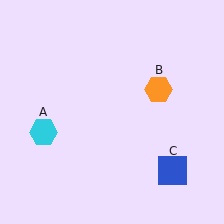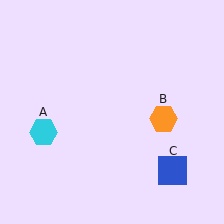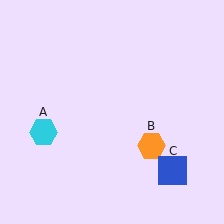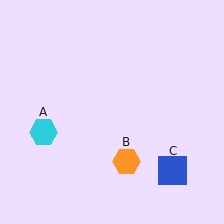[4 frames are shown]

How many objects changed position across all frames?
1 object changed position: orange hexagon (object B).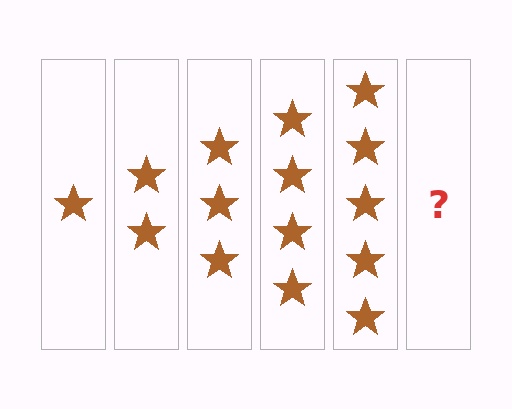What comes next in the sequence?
The next element should be 6 stars.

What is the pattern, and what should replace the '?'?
The pattern is that each step adds one more star. The '?' should be 6 stars.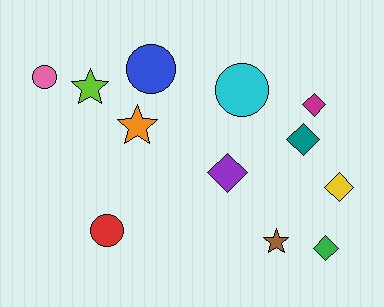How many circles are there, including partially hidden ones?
There are 4 circles.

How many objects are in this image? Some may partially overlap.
There are 12 objects.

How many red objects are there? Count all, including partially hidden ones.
There is 1 red object.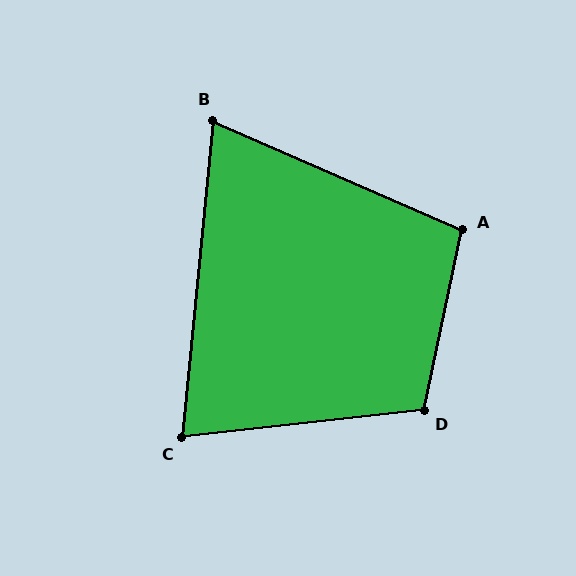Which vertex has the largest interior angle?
D, at approximately 108 degrees.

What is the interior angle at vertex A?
Approximately 102 degrees (obtuse).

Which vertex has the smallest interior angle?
B, at approximately 72 degrees.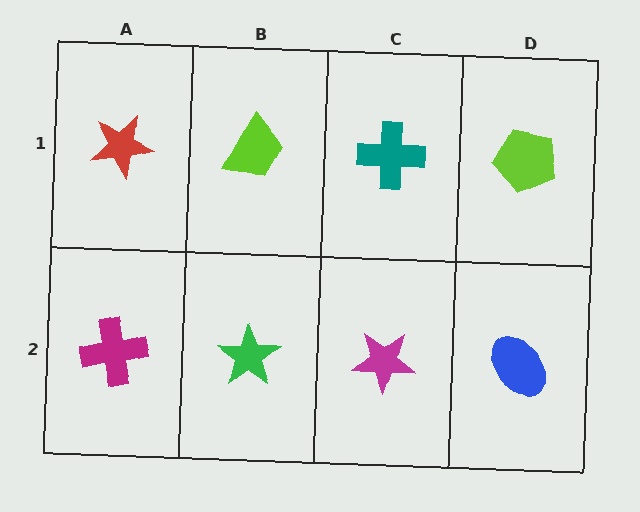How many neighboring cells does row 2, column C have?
3.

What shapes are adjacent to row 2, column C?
A teal cross (row 1, column C), a green star (row 2, column B), a blue ellipse (row 2, column D).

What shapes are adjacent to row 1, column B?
A green star (row 2, column B), a red star (row 1, column A), a teal cross (row 1, column C).